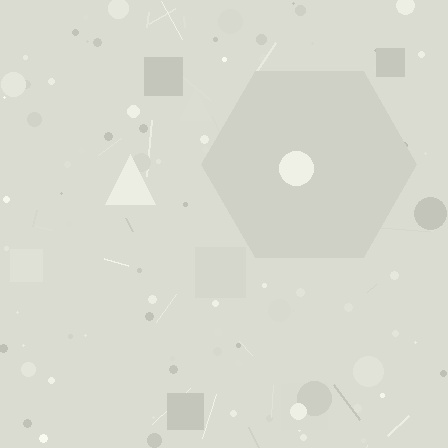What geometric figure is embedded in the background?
A hexagon is embedded in the background.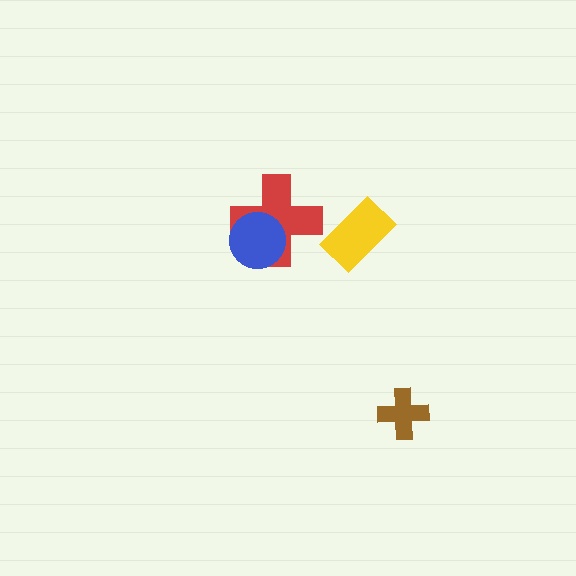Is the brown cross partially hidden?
No, no other shape covers it.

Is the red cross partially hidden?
Yes, it is partially covered by another shape.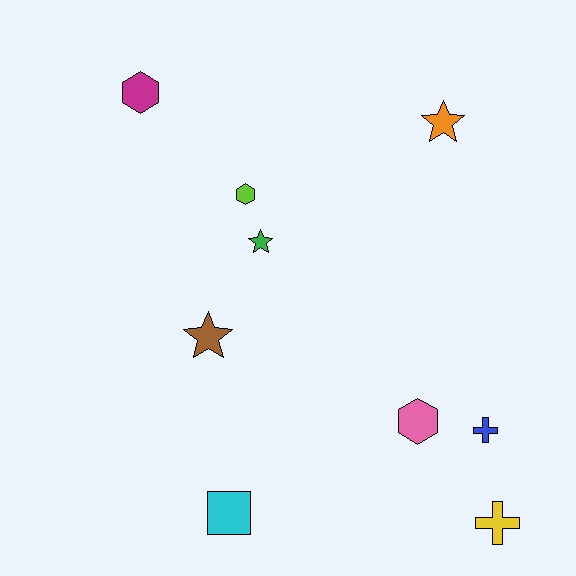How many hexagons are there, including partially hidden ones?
There are 3 hexagons.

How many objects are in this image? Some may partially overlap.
There are 9 objects.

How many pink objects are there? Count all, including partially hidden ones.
There is 1 pink object.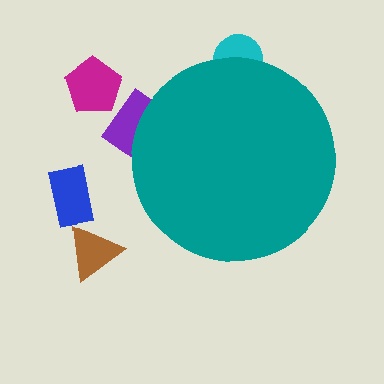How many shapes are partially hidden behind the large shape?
2 shapes are partially hidden.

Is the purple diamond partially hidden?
Yes, the purple diamond is partially hidden behind the teal circle.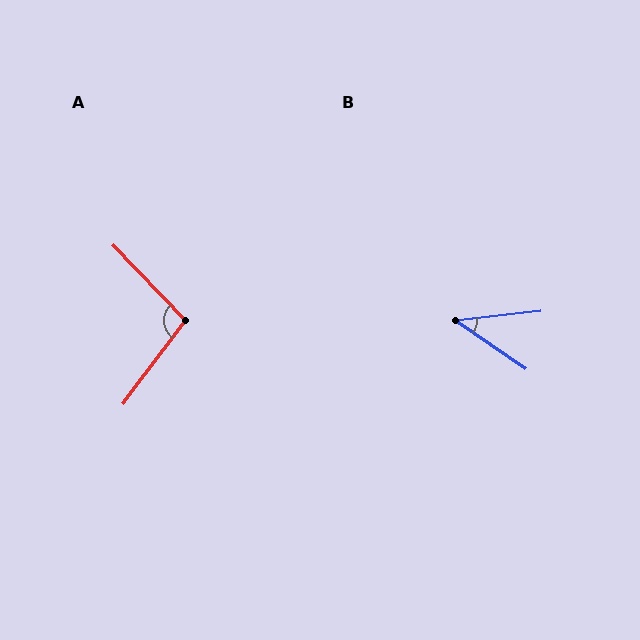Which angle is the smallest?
B, at approximately 41 degrees.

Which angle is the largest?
A, at approximately 99 degrees.